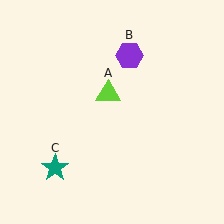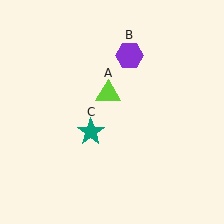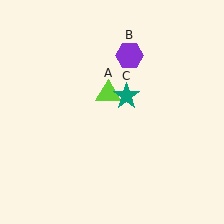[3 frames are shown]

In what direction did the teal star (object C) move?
The teal star (object C) moved up and to the right.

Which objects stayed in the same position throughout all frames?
Lime triangle (object A) and purple hexagon (object B) remained stationary.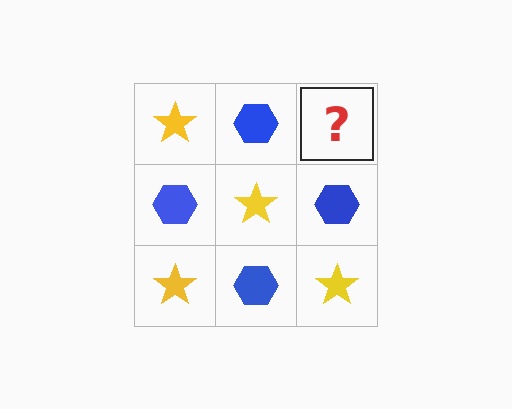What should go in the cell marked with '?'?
The missing cell should contain a yellow star.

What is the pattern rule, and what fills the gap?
The rule is that it alternates yellow star and blue hexagon in a checkerboard pattern. The gap should be filled with a yellow star.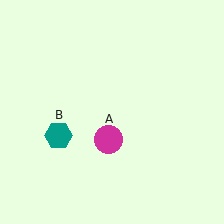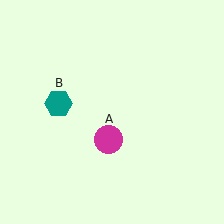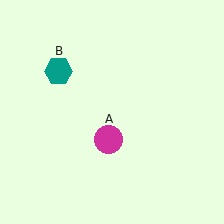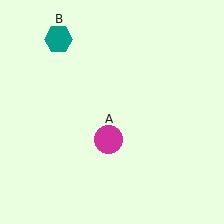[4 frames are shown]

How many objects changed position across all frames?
1 object changed position: teal hexagon (object B).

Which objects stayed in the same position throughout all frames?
Magenta circle (object A) remained stationary.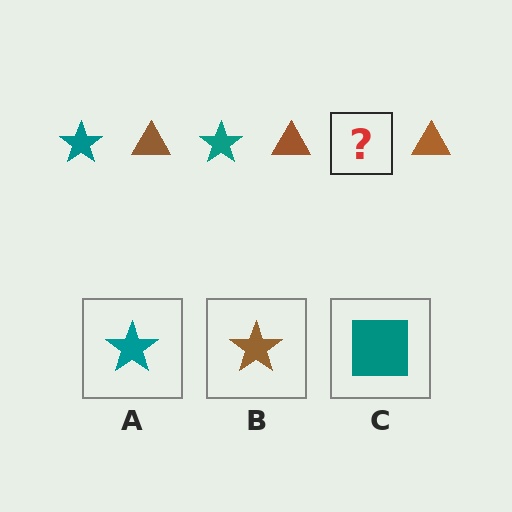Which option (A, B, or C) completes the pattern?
A.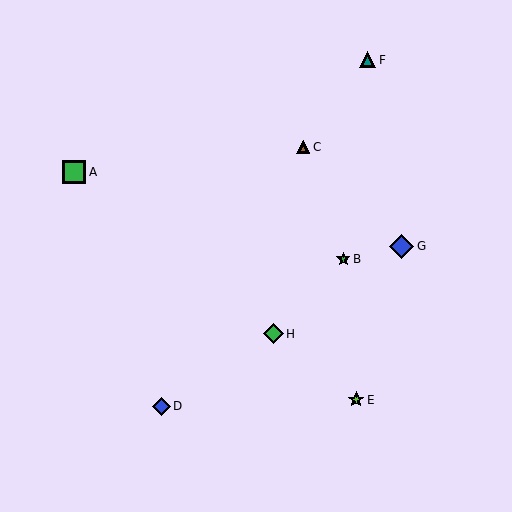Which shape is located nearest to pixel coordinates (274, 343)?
The green diamond (labeled H) at (273, 334) is nearest to that location.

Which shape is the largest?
The blue diamond (labeled G) is the largest.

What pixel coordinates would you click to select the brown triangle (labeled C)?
Click at (303, 147) to select the brown triangle C.